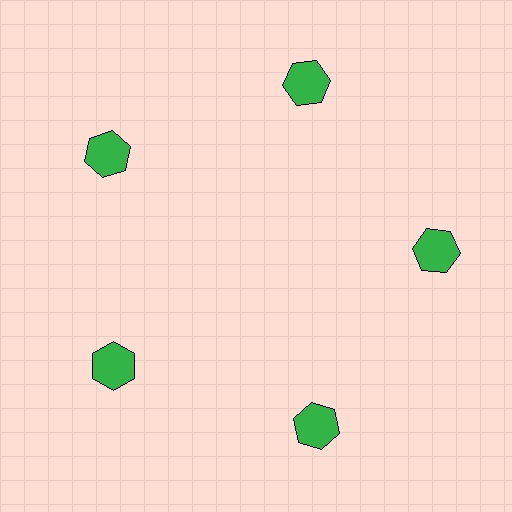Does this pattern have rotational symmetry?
Yes, this pattern has 5-fold rotational symmetry. It looks the same after rotating 72 degrees around the center.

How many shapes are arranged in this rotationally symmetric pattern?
There are 5 shapes, arranged in 5 groups of 1.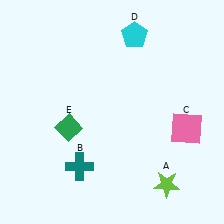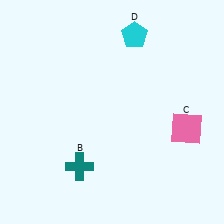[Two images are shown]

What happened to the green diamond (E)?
The green diamond (E) was removed in Image 2. It was in the bottom-left area of Image 1.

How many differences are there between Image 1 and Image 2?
There are 2 differences between the two images.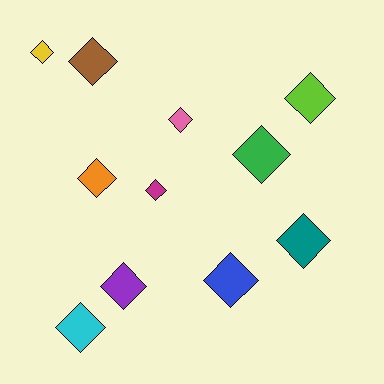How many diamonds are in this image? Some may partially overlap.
There are 11 diamonds.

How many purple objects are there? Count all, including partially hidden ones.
There is 1 purple object.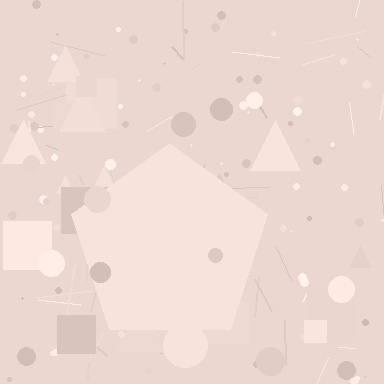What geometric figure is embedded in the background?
A pentagon is embedded in the background.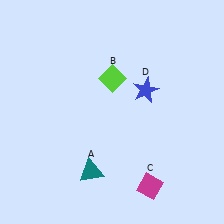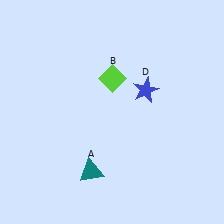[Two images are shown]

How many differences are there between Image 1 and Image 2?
There is 1 difference between the two images.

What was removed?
The magenta diamond (C) was removed in Image 2.